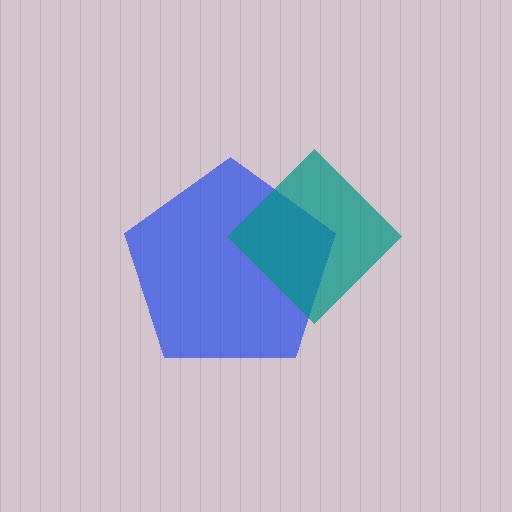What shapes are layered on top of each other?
The layered shapes are: a blue pentagon, a teal diamond.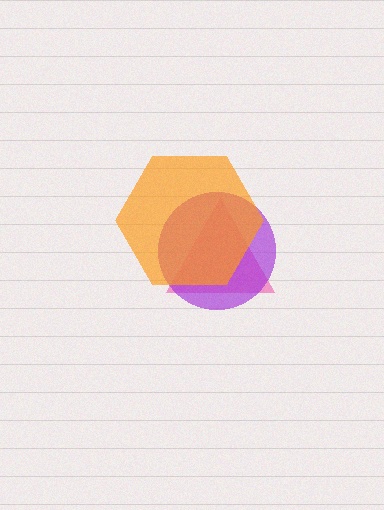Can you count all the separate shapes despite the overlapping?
Yes, there are 3 separate shapes.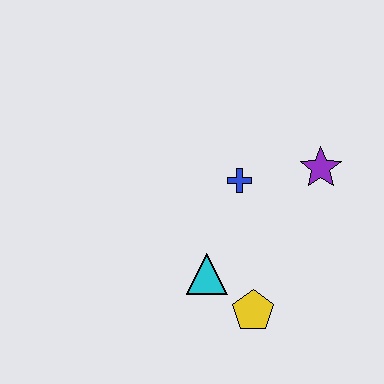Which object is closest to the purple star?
The blue cross is closest to the purple star.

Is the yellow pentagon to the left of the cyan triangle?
No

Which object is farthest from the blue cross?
The yellow pentagon is farthest from the blue cross.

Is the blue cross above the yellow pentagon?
Yes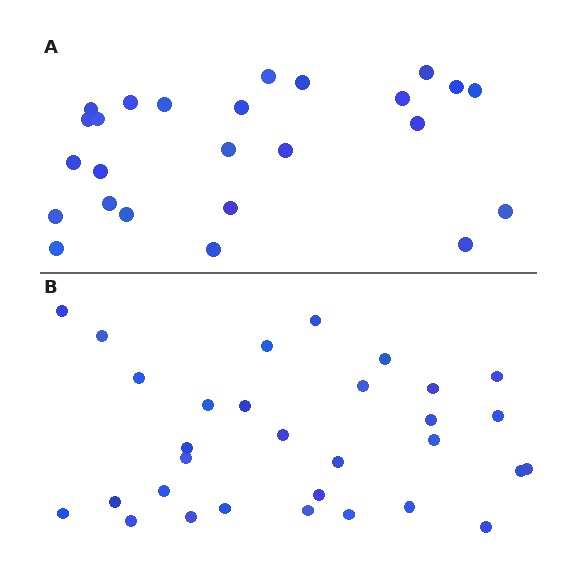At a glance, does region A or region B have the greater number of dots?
Region B (the bottom region) has more dots.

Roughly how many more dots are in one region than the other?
Region B has about 6 more dots than region A.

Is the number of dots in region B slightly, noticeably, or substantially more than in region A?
Region B has only slightly more — the two regions are fairly close. The ratio is roughly 1.2 to 1.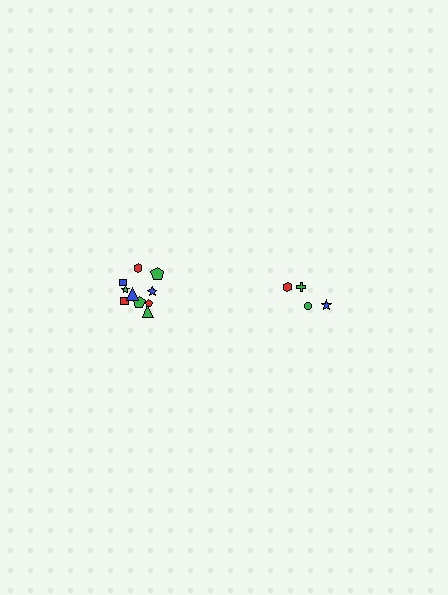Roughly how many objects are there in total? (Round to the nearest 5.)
Roughly 15 objects in total.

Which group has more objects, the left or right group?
The left group.